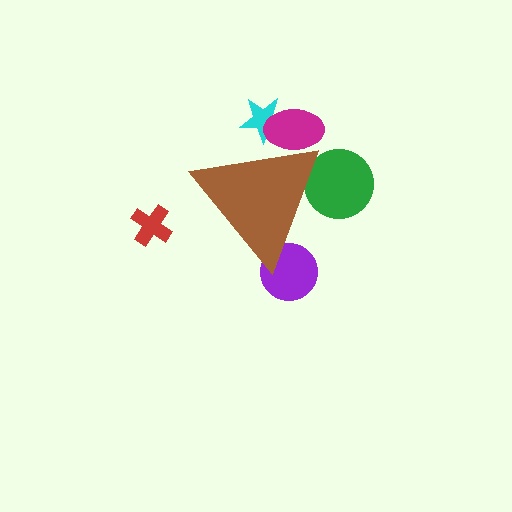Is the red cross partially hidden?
No, the red cross is fully visible.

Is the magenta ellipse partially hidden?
Yes, the magenta ellipse is partially hidden behind the brown triangle.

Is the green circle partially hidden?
Yes, the green circle is partially hidden behind the brown triangle.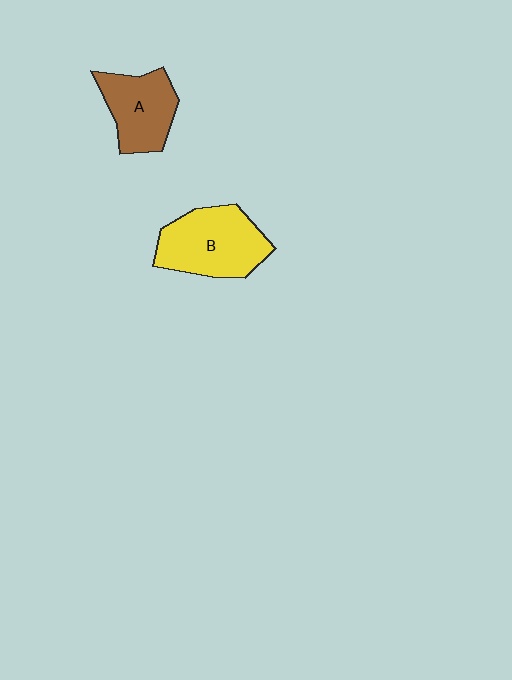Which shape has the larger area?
Shape B (yellow).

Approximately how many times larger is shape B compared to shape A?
Approximately 1.3 times.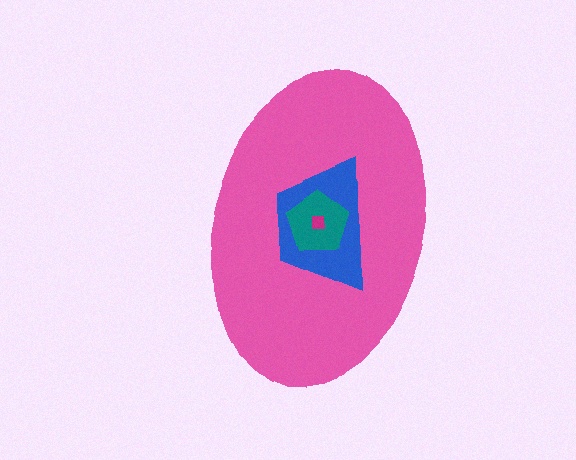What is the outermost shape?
The pink ellipse.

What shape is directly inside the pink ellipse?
The blue trapezoid.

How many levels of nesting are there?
4.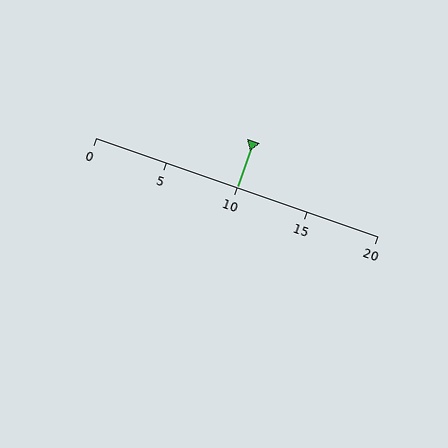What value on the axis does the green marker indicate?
The marker indicates approximately 10.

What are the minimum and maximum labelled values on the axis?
The axis runs from 0 to 20.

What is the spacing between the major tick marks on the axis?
The major ticks are spaced 5 apart.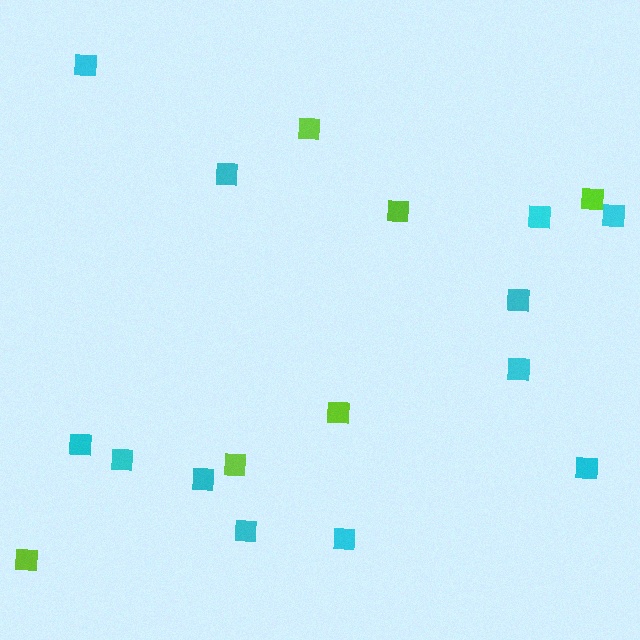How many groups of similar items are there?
There are 2 groups: one group of lime squares (6) and one group of cyan squares (12).